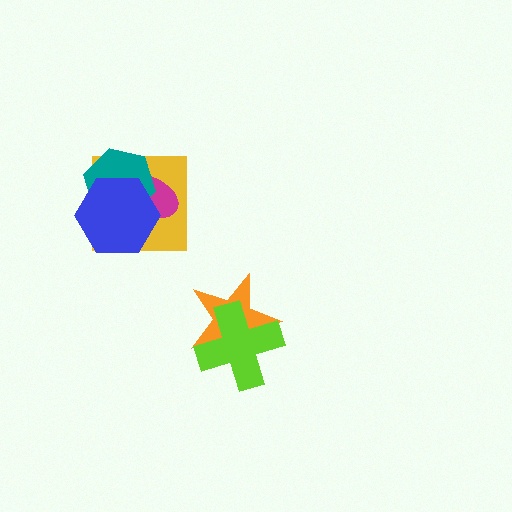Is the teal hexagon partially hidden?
Yes, it is partially covered by another shape.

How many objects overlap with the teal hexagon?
3 objects overlap with the teal hexagon.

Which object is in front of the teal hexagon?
The blue hexagon is in front of the teal hexagon.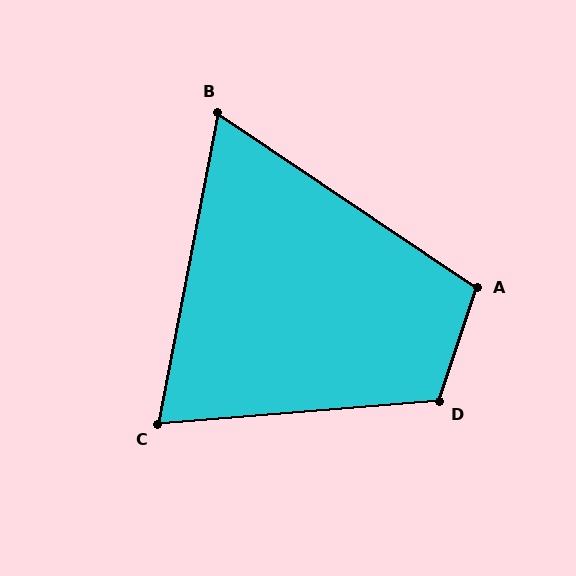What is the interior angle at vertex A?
Approximately 106 degrees (obtuse).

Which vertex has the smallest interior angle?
B, at approximately 67 degrees.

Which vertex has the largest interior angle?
D, at approximately 113 degrees.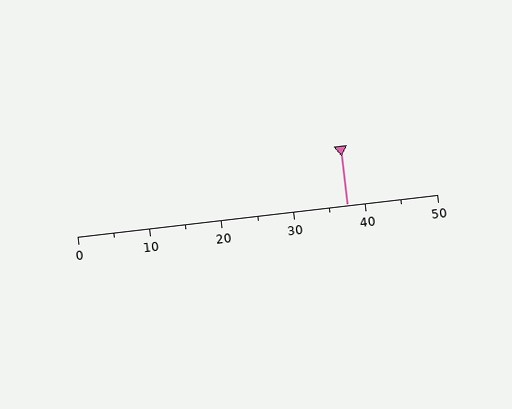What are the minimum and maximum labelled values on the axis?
The axis runs from 0 to 50.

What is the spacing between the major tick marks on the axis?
The major ticks are spaced 10 apart.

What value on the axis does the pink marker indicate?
The marker indicates approximately 37.5.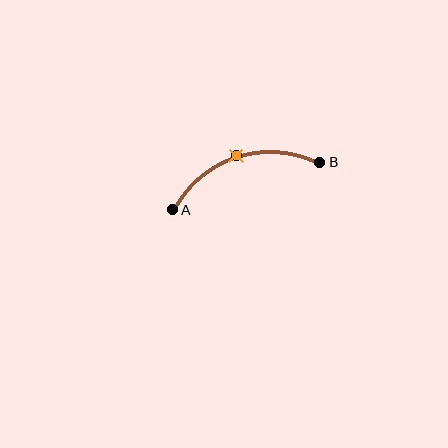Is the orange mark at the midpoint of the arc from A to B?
Yes. The orange mark lies on the arc at equal arc-length from both A and B — it is the arc midpoint.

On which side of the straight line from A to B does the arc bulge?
The arc bulges above the straight line connecting A and B.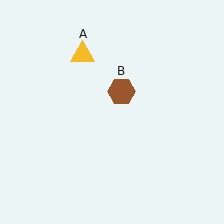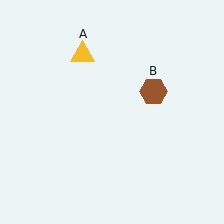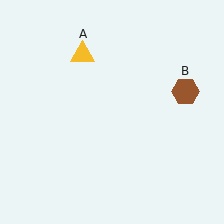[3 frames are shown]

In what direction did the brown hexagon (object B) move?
The brown hexagon (object B) moved right.